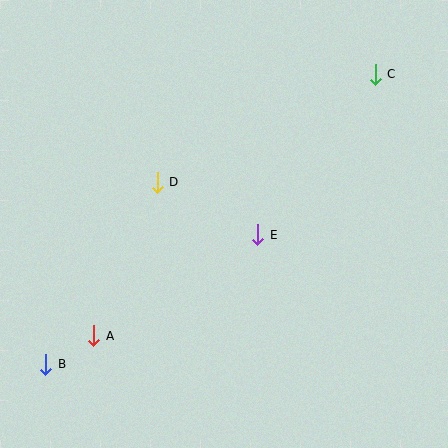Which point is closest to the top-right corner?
Point C is closest to the top-right corner.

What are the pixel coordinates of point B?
Point B is at (46, 364).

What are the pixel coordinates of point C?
Point C is at (375, 74).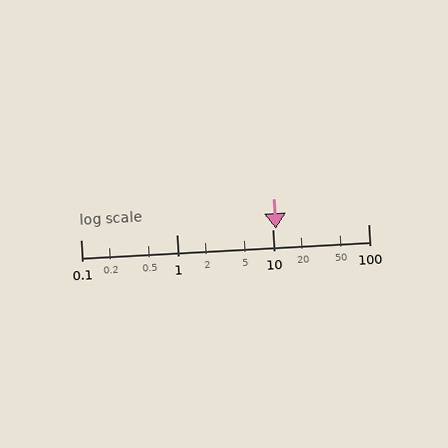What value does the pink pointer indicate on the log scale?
The pointer indicates approximately 11.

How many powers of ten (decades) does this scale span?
The scale spans 3 decades, from 0.1 to 100.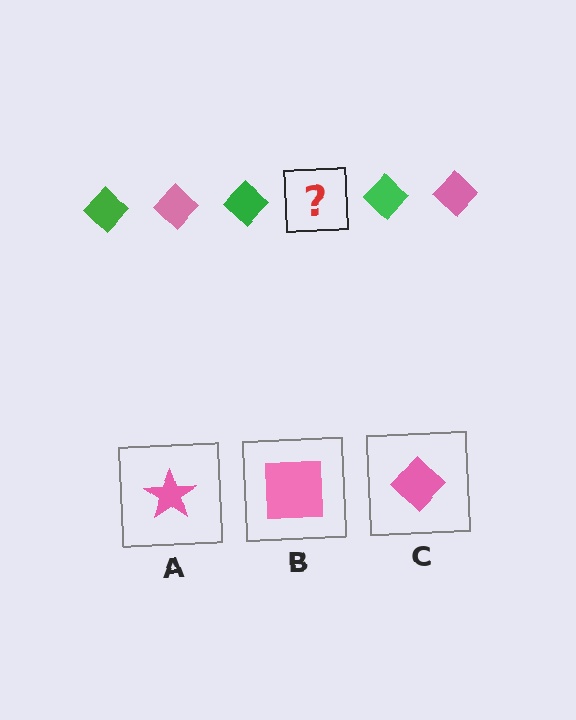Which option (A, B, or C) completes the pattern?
C.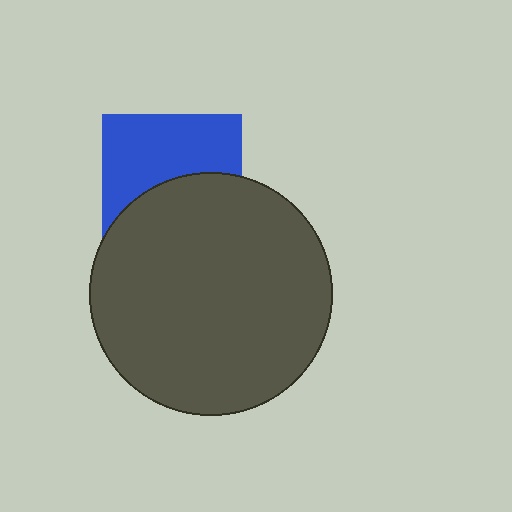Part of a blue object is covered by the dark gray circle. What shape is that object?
It is a square.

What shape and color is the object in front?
The object in front is a dark gray circle.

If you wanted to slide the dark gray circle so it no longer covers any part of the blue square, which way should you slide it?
Slide it down — that is the most direct way to separate the two shapes.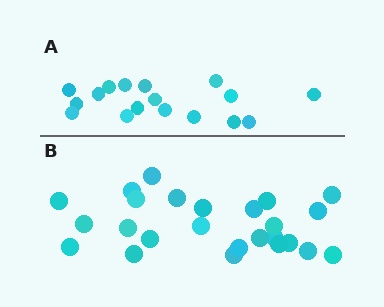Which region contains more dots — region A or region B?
Region B (the bottom region) has more dots.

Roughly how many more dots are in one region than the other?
Region B has roughly 8 or so more dots than region A.